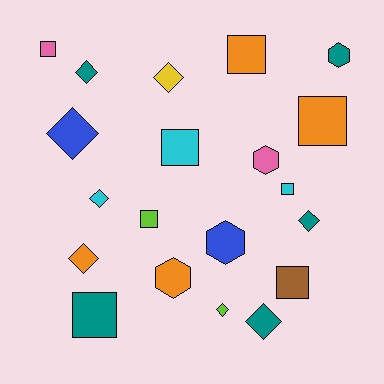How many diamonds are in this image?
There are 8 diamonds.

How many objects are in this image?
There are 20 objects.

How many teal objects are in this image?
There are 5 teal objects.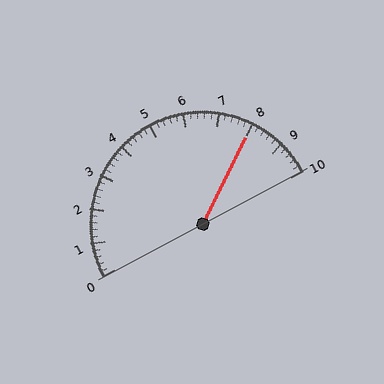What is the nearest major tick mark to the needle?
The nearest major tick mark is 8.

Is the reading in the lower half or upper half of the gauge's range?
The reading is in the upper half of the range (0 to 10).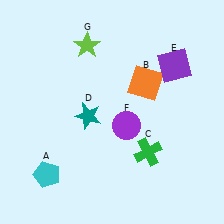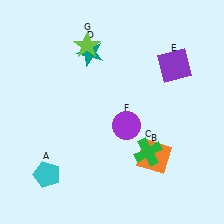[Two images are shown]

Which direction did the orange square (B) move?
The orange square (B) moved down.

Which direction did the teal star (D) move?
The teal star (D) moved up.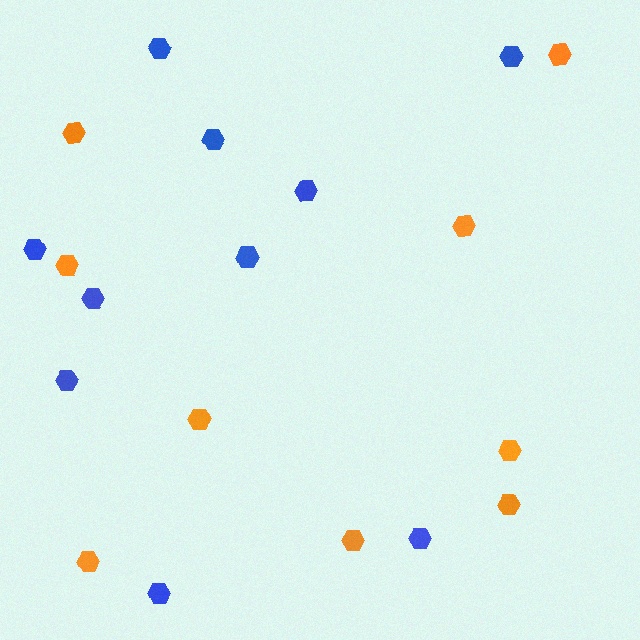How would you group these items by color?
There are 2 groups: one group of orange hexagons (9) and one group of blue hexagons (10).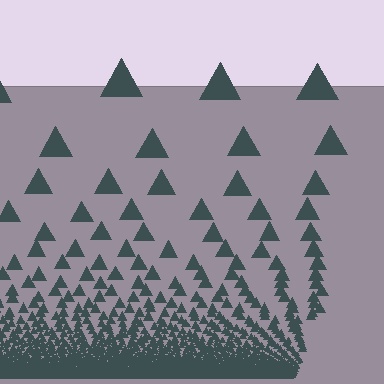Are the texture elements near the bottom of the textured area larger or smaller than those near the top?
Smaller. The gradient is inverted — elements near the bottom are smaller and denser.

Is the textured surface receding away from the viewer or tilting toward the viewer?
The surface appears to tilt toward the viewer. Texture elements get larger and sparser toward the top.